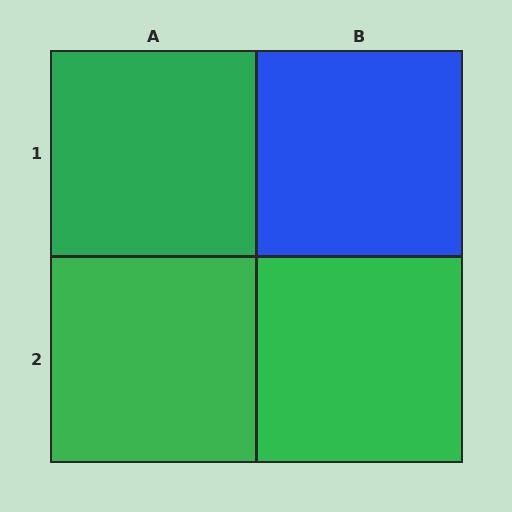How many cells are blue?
1 cell is blue.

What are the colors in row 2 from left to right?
Green, green.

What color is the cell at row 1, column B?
Blue.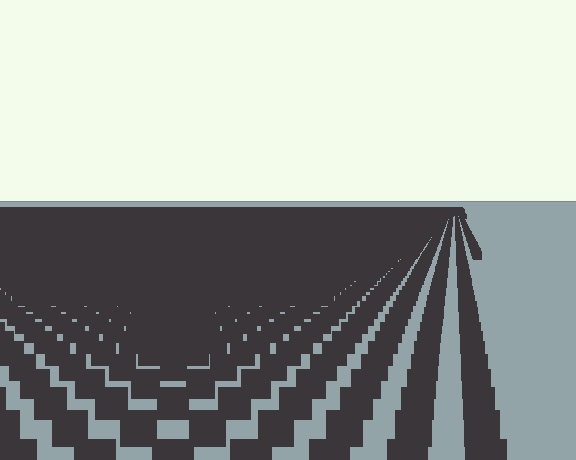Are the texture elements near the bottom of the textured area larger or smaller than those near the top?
Larger. Near the bottom, elements are closer to the viewer and appear at a bigger on-screen size.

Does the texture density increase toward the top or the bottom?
Density increases toward the top.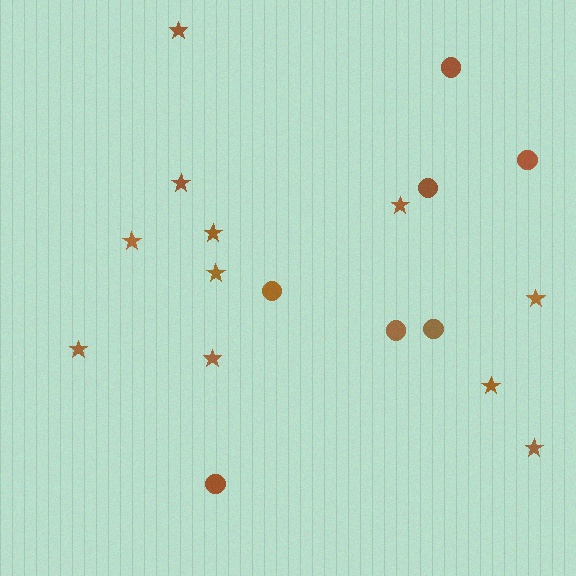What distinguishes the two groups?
There are 2 groups: one group of stars (11) and one group of circles (7).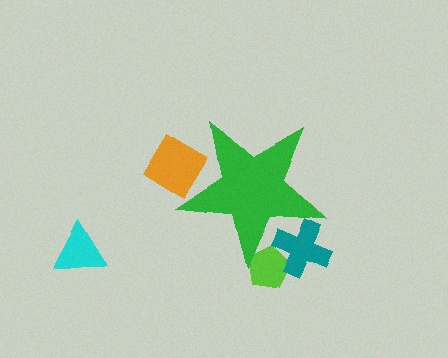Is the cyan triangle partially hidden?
No, the cyan triangle is fully visible.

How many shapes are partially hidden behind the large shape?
3 shapes are partially hidden.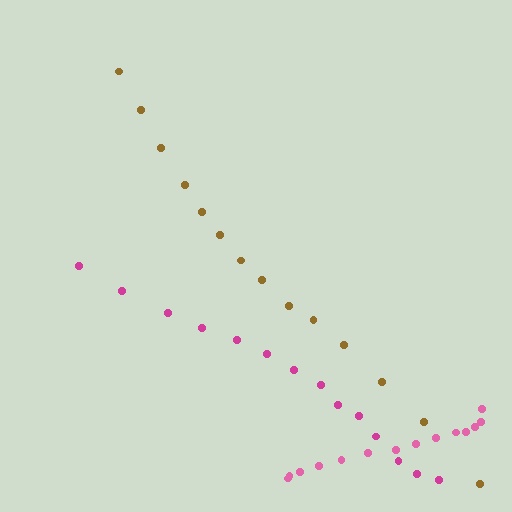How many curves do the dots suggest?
There are 3 distinct paths.